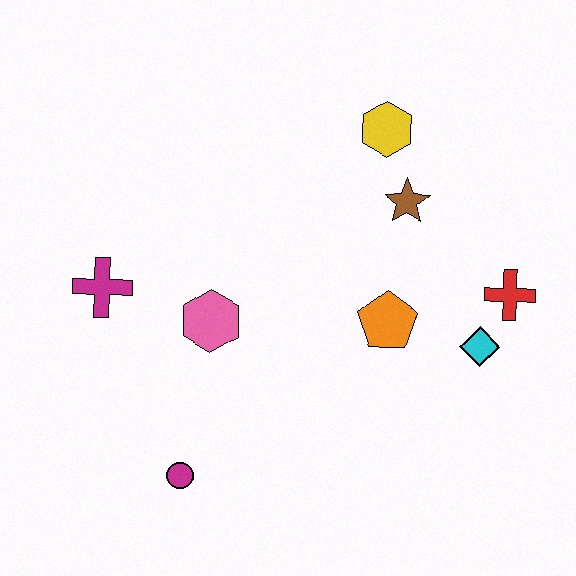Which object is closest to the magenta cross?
The pink hexagon is closest to the magenta cross.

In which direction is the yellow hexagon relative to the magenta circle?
The yellow hexagon is above the magenta circle.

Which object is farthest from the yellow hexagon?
The magenta circle is farthest from the yellow hexagon.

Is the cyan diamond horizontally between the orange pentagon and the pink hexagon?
No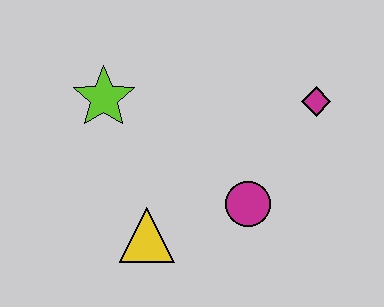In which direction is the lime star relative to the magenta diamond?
The lime star is to the left of the magenta diamond.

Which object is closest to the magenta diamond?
The magenta circle is closest to the magenta diamond.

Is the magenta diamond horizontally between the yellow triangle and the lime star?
No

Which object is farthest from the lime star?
The magenta diamond is farthest from the lime star.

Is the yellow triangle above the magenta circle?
No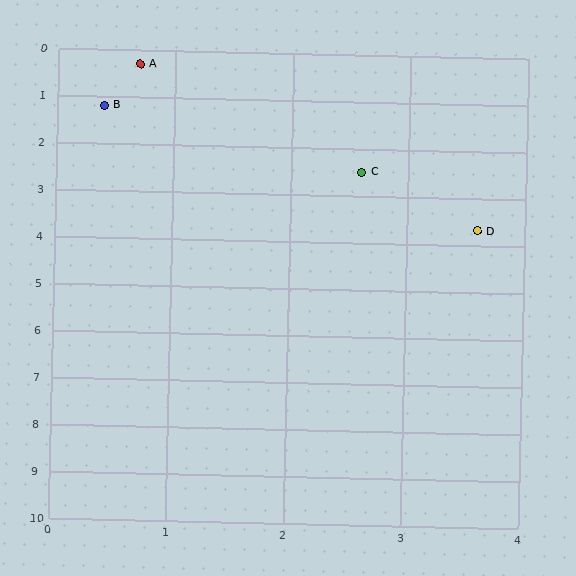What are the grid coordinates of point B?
Point B is at approximately (0.4, 1.2).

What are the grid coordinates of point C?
Point C is at approximately (2.6, 2.5).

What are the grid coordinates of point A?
Point A is at approximately (0.7, 0.3).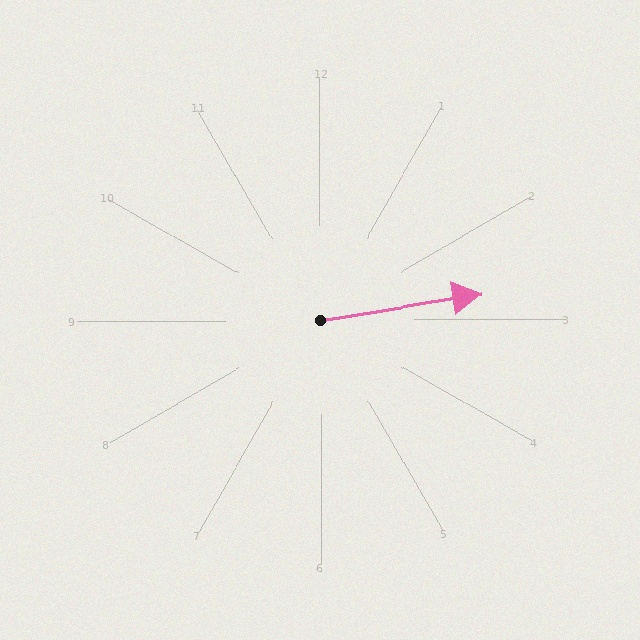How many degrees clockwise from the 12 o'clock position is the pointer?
Approximately 81 degrees.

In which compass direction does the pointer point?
East.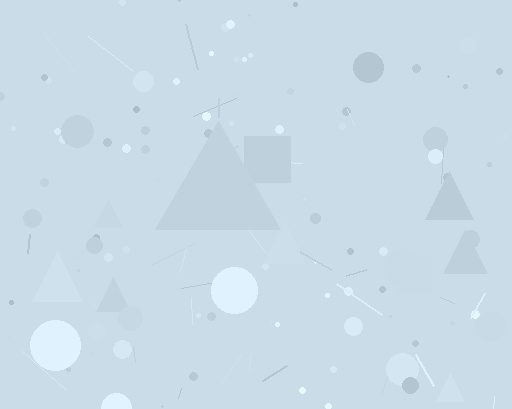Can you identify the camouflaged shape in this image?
The camouflaged shape is a triangle.